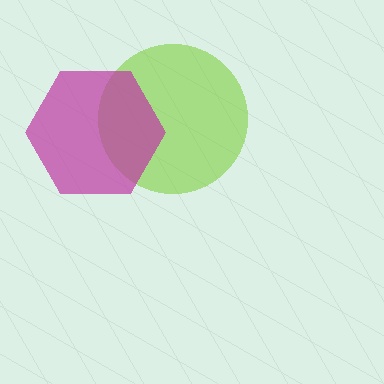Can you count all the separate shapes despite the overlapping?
Yes, there are 2 separate shapes.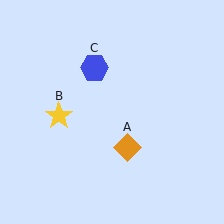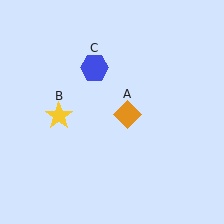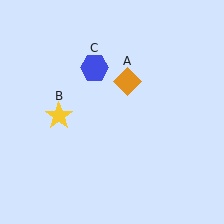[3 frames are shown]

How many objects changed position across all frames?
1 object changed position: orange diamond (object A).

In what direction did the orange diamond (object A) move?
The orange diamond (object A) moved up.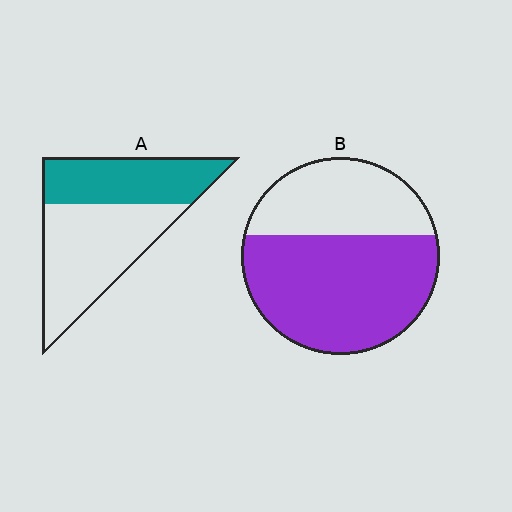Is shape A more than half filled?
No.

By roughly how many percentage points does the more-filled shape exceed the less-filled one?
By roughly 20 percentage points (B over A).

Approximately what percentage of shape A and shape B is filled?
A is approximately 40% and B is approximately 65%.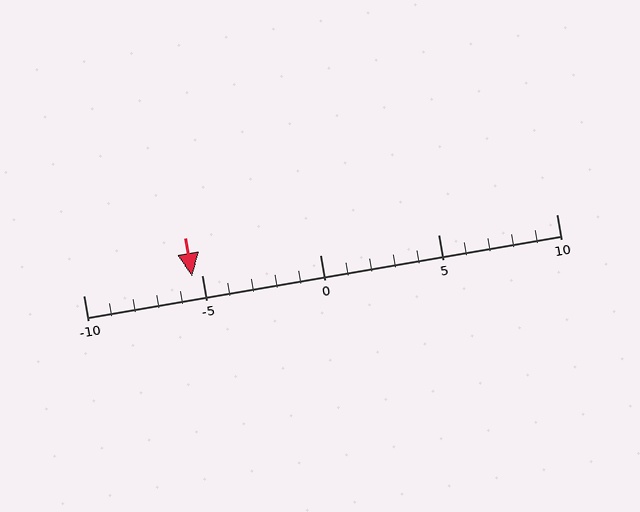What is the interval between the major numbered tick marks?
The major tick marks are spaced 5 units apart.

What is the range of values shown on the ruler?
The ruler shows values from -10 to 10.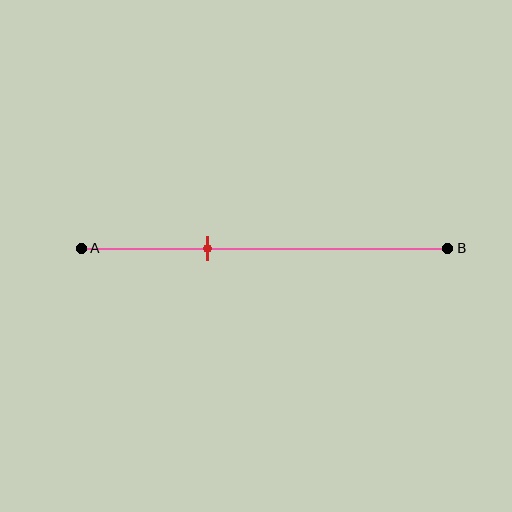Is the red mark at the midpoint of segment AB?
No, the mark is at about 35% from A, not at the 50% midpoint.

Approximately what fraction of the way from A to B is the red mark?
The red mark is approximately 35% of the way from A to B.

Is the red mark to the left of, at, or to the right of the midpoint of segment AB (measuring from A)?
The red mark is to the left of the midpoint of segment AB.